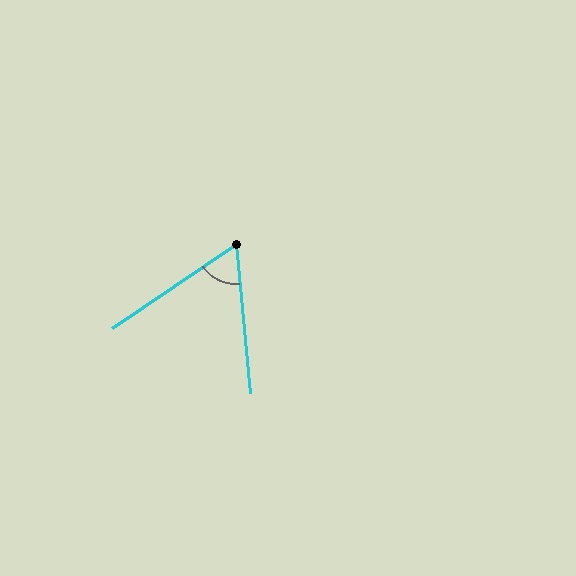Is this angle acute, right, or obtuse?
It is acute.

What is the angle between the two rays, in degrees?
Approximately 61 degrees.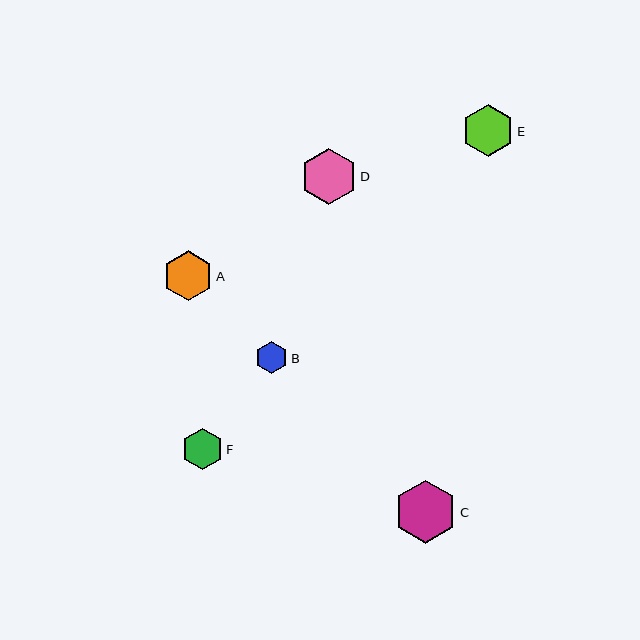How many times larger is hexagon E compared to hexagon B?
Hexagon E is approximately 1.6 times the size of hexagon B.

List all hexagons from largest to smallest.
From largest to smallest: C, D, E, A, F, B.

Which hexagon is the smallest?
Hexagon B is the smallest with a size of approximately 32 pixels.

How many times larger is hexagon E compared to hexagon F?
Hexagon E is approximately 1.3 times the size of hexagon F.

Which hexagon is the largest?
Hexagon C is the largest with a size of approximately 63 pixels.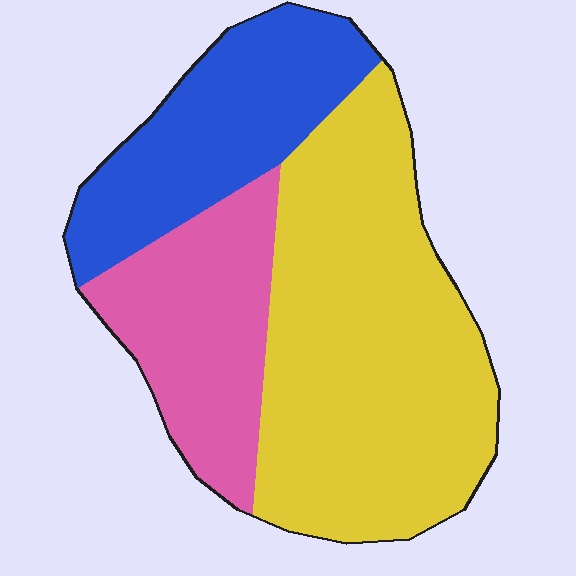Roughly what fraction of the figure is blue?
Blue takes up less than a quarter of the figure.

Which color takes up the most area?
Yellow, at roughly 50%.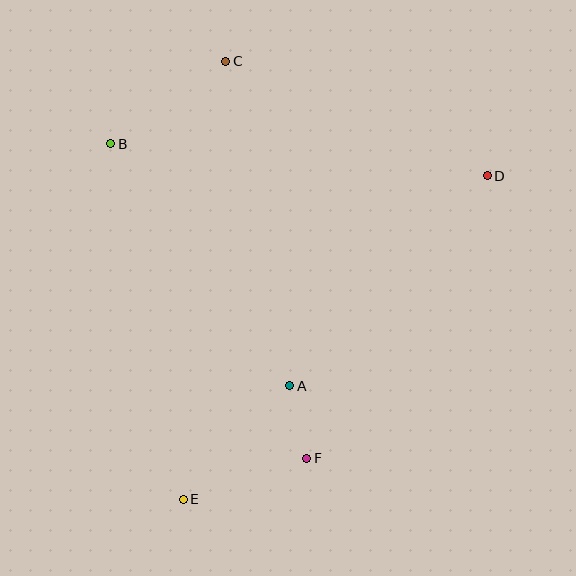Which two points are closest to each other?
Points A and F are closest to each other.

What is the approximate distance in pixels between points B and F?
The distance between B and F is approximately 370 pixels.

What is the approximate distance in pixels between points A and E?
The distance between A and E is approximately 156 pixels.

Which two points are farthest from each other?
Points D and E are farthest from each other.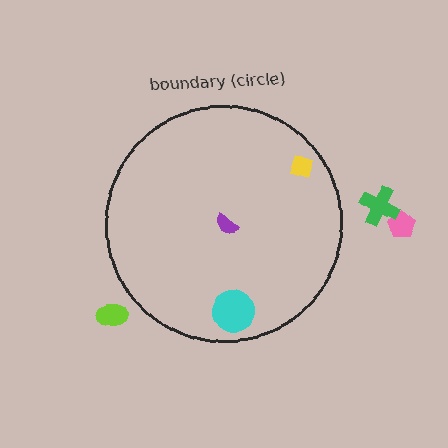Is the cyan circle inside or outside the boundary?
Inside.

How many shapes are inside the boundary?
3 inside, 3 outside.